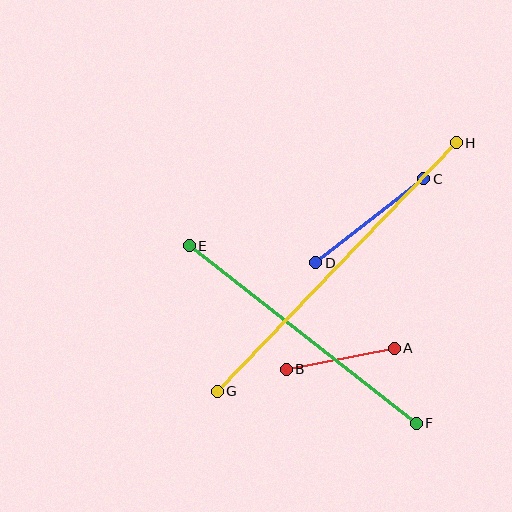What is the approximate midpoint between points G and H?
The midpoint is at approximately (337, 267) pixels.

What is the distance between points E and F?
The distance is approximately 288 pixels.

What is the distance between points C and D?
The distance is approximately 137 pixels.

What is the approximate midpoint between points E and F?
The midpoint is at approximately (303, 334) pixels.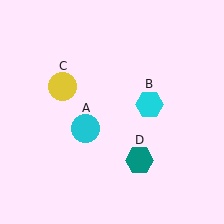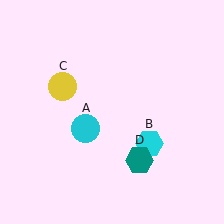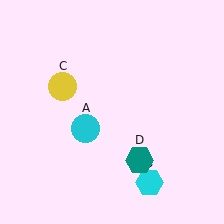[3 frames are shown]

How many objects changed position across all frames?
1 object changed position: cyan hexagon (object B).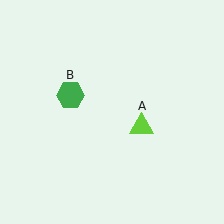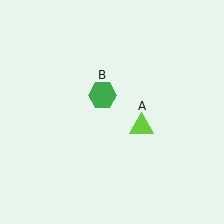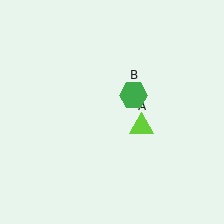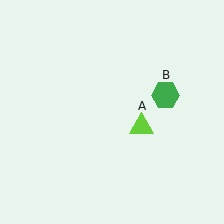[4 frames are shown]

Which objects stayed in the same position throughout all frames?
Lime triangle (object A) remained stationary.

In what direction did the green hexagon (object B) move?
The green hexagon (object B) moved right.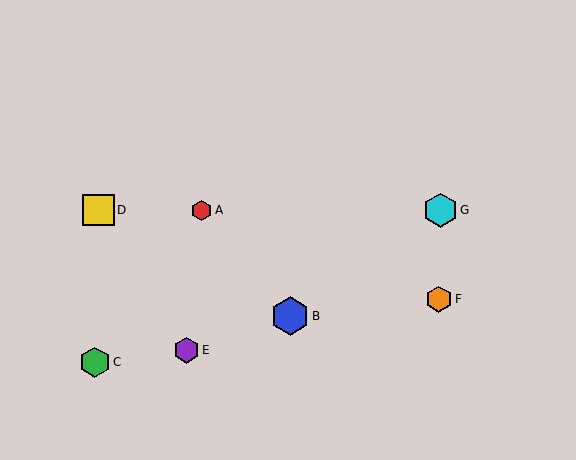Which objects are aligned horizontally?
Objects A, D, G are aligned horizontally.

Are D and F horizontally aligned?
No, D is at y≈210 and F is at y≈299.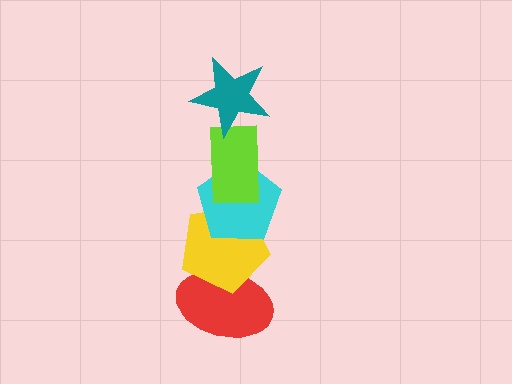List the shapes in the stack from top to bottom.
From top to bottom: the teal star, the lime rectangle, the cyan pentagon, the yellow pentagon, the red ellipse.